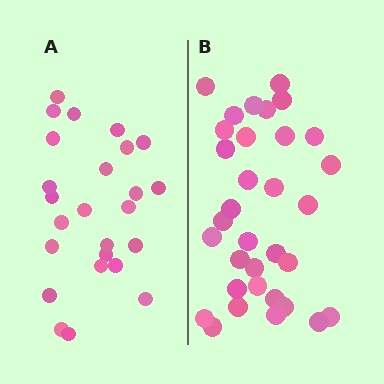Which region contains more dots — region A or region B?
Region B (the right region) has more dots.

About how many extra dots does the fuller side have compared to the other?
Region B has roughly 8 or so more dots than region A.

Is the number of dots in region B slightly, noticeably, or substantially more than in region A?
Region B has noticeably more, but not dramatically so. The ratio is roughly 1.3 to 1.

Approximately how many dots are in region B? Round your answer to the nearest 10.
About 30 dots. (The exact count is 33, which rounds to 30.)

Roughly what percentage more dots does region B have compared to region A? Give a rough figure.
About 30% more.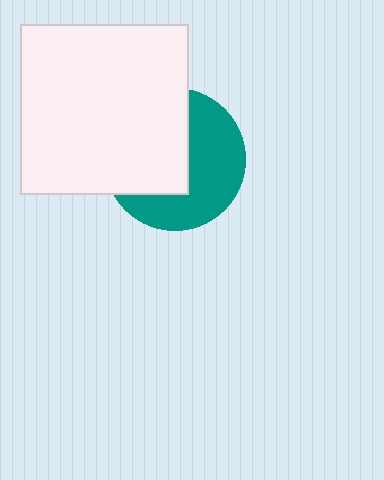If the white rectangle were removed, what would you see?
You would see the complete teal circle.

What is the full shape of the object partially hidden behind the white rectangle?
The partially hidden object is a teal circle.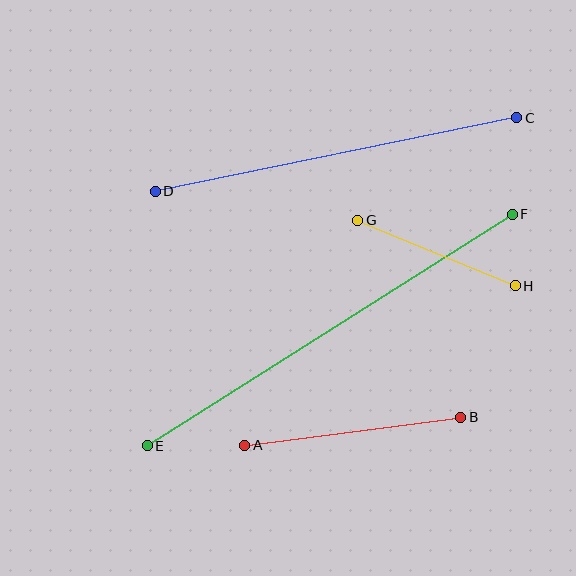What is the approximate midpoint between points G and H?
The midpoint is at approximately (437, 253) pixels.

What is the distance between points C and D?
The distance is approximately 369 pixels.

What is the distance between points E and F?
The distance is approximately 432 pixels.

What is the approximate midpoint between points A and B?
The midpoint is at approximately (353, 431) pixels.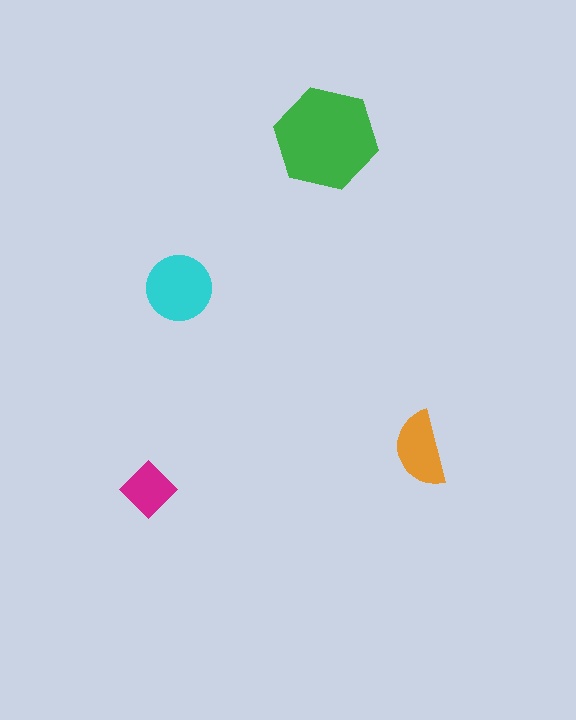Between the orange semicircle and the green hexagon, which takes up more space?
The green hexagon.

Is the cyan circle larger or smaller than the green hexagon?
Smaller.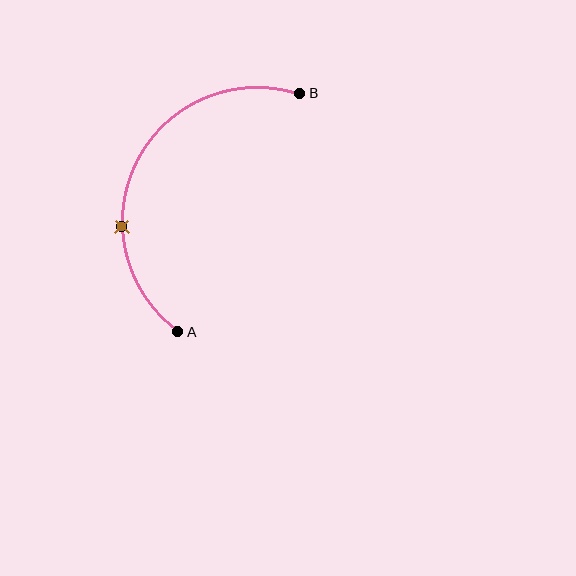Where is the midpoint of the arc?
The arc midpoint is the point on the curve farthest from the straight line joining A and B. It sits to the left of that line.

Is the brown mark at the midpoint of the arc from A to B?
No. The brown mark lies on the arc but is closer to endpoint A. The arc midpoint would be at the point on the curve equidistant along the arc from both A and B.